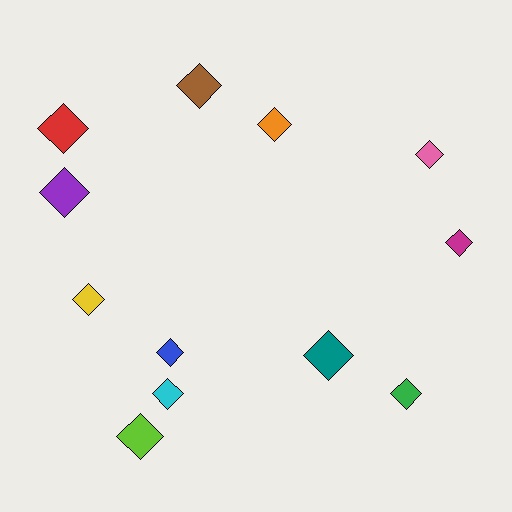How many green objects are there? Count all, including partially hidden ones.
There is 1 green object.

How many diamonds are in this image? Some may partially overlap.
There are 12 diamonds.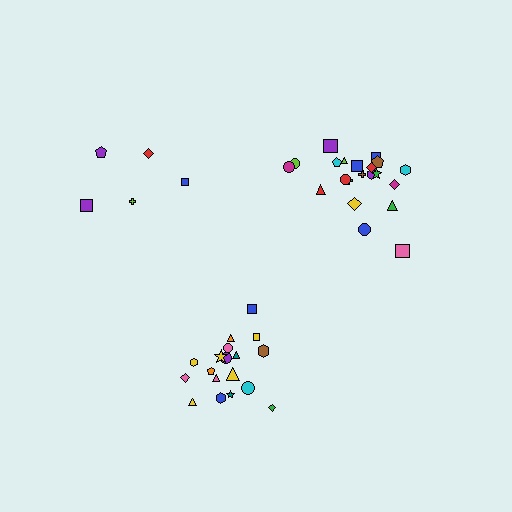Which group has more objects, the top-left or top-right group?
The top-right group.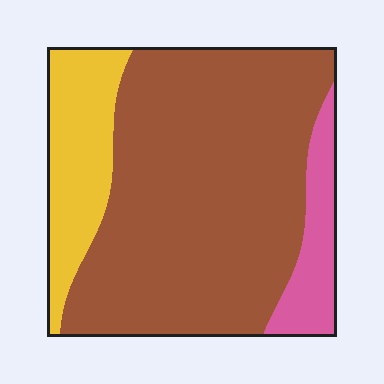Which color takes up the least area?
Pink, at roughly 10%.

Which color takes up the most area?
Brown, at roughly 70%.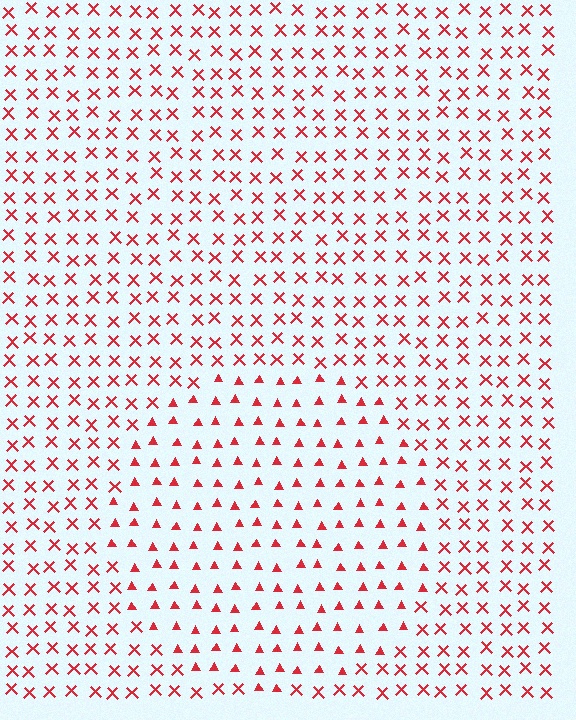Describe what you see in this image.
The image is filled with small red elements arranged in a uniform grid. A circle-shaped region contains triangles, while the surrounding area contains X marks. The boundary is defined purely by the change in element shape.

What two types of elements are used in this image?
The image uses triangles inside the circle region and X marks outside it.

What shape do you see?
I see a circle.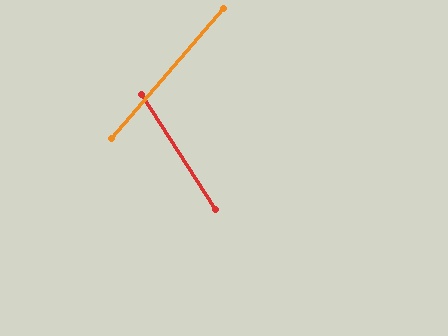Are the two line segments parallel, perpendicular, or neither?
Neither parallel nor perpendicular — they differ by about 74°.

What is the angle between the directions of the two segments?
Approximately 74 degrees.